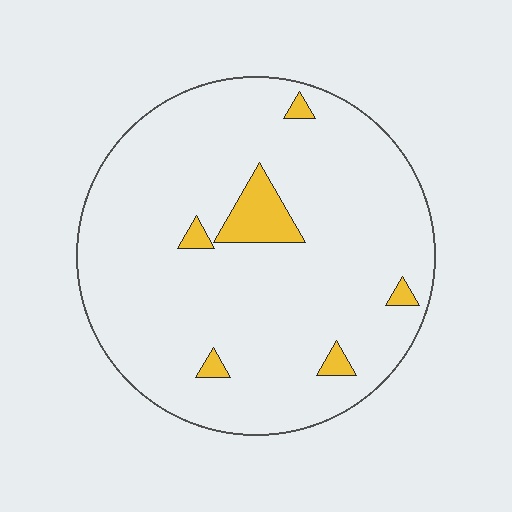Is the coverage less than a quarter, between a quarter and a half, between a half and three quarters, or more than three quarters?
Less than a quarter.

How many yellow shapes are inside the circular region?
6.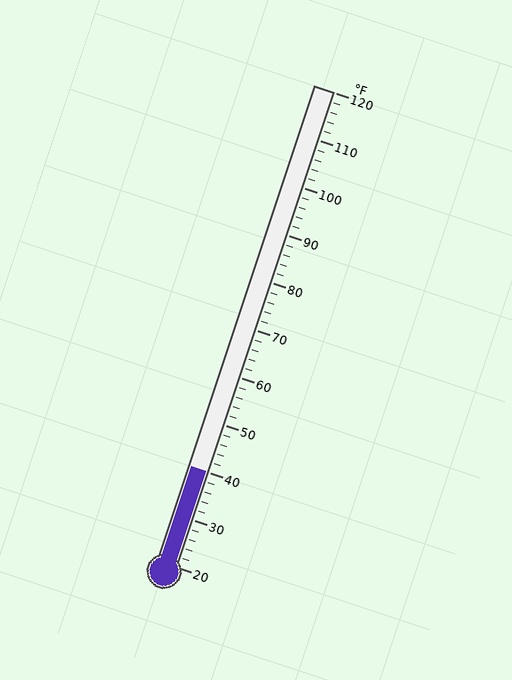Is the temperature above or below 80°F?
The temperature is below 80°F.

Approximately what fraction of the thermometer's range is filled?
The thermometer is filled to approximately 20% of its range.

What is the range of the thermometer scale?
The thermometer scale ranges from 20°F to 120°F.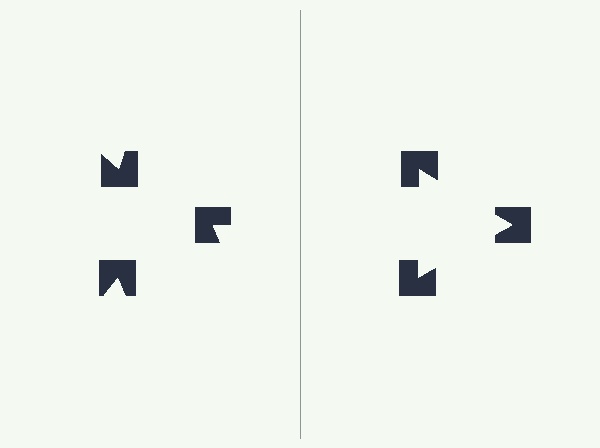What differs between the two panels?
The notched squares are positioned identically on both sides; only the wedge orientations differ. On the right they align to a triangle; on the left they are misaligned.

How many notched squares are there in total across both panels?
6 — 3 on each side.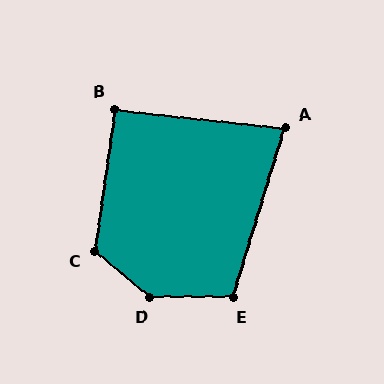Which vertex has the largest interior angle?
D, at approximately 140 degrees.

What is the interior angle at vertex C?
Approximately 123 degrees (obtuse).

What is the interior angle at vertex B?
Approximately 92 degrees (approximately right).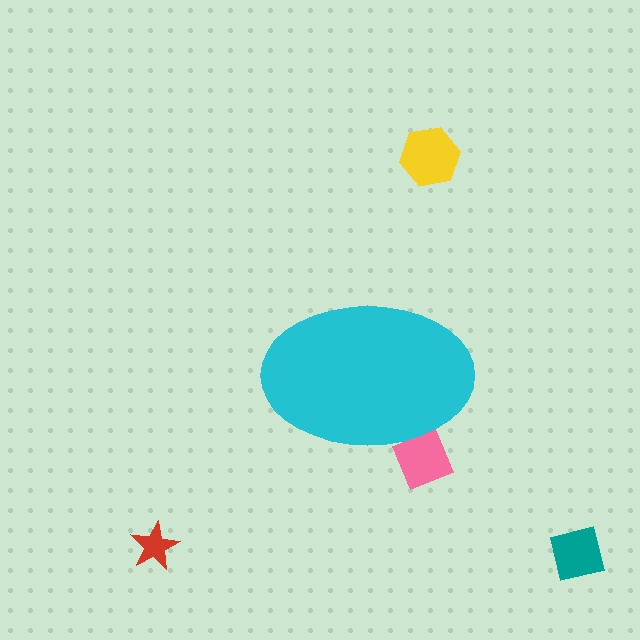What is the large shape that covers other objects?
A cyan ellipse.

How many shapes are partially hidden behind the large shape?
1 shape is partially hidden.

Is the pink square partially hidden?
Yes, the pink square is partially hidden behind the cyan ellipse.